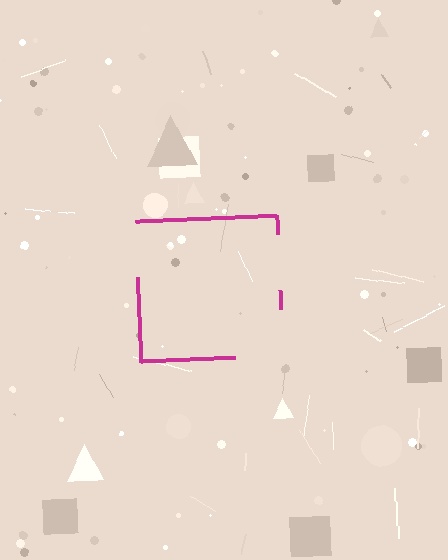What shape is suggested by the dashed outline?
The dashed outline suggests a square.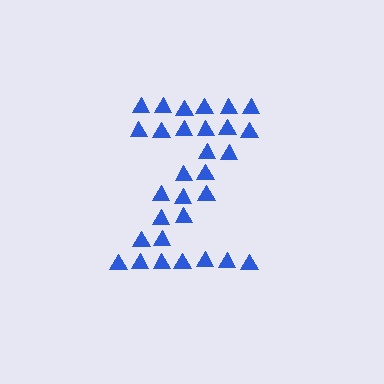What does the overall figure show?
The overall figure shows the letter Z.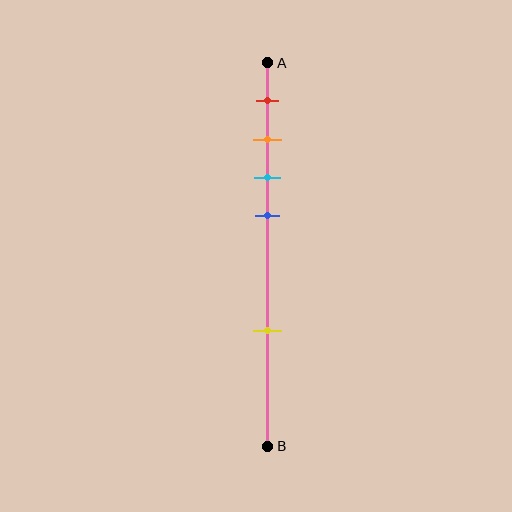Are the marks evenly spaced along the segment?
No, the marks are not evenly spaced.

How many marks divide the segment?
There are 5 marks dividing the segment.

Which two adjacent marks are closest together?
The orange and cyan marks are the closest adjacent pair.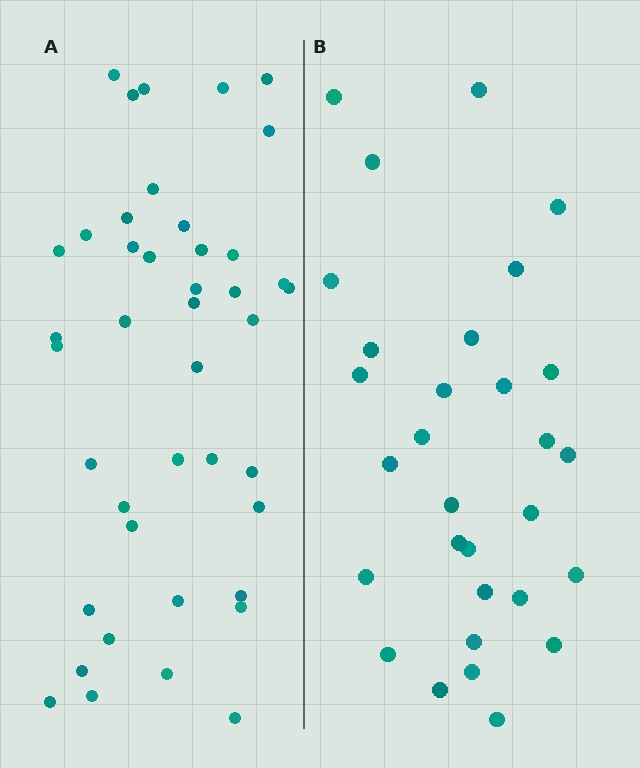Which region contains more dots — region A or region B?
Region A (the left region) has more dots.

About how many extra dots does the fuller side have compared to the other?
Region A has roughly 12 or so more dots than region B.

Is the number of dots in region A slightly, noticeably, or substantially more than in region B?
Region A has noticeably more, but not dramatically so. The ratio is roughly 1.4 to 1.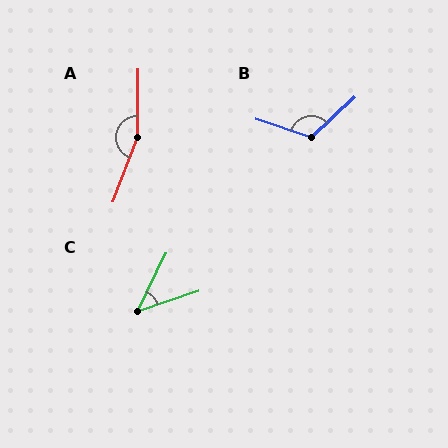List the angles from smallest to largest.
C (45°), B (119°), A (160°).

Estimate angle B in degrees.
Approximately 119 degrees.